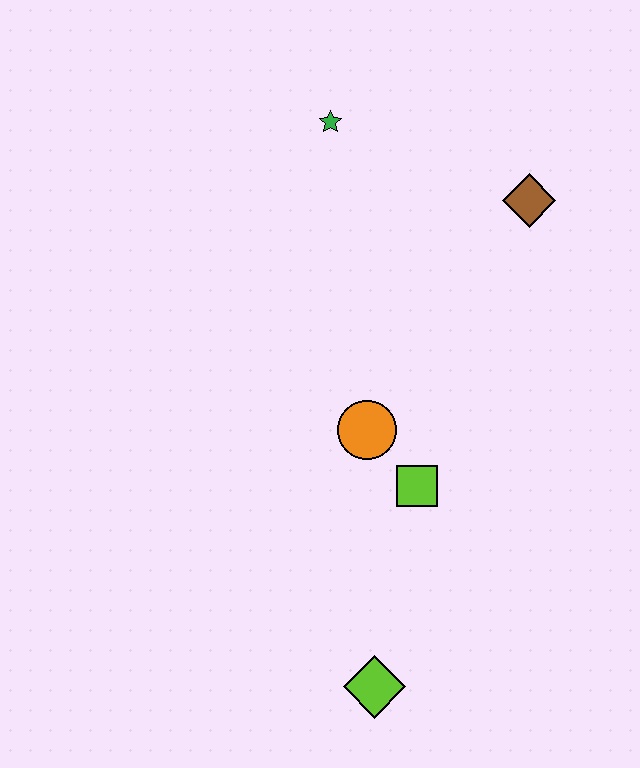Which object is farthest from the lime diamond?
The green star is farthest from the lime diamond.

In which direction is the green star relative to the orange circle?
The green star is above the orange circle.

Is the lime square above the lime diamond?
Yes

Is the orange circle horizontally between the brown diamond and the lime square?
No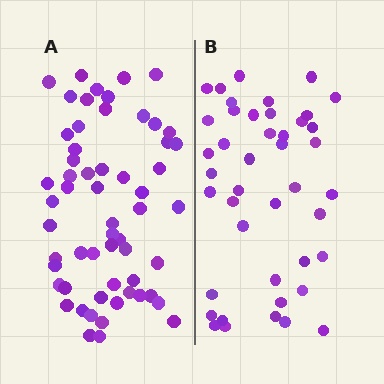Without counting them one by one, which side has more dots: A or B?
Region A (the left region) has more dots.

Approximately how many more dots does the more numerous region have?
Region A has approximately 15 more dots than region B.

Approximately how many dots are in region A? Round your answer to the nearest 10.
About 60 dots. (The exact count is 58, which rounds to 60.)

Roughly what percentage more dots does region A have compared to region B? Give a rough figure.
About 35% more.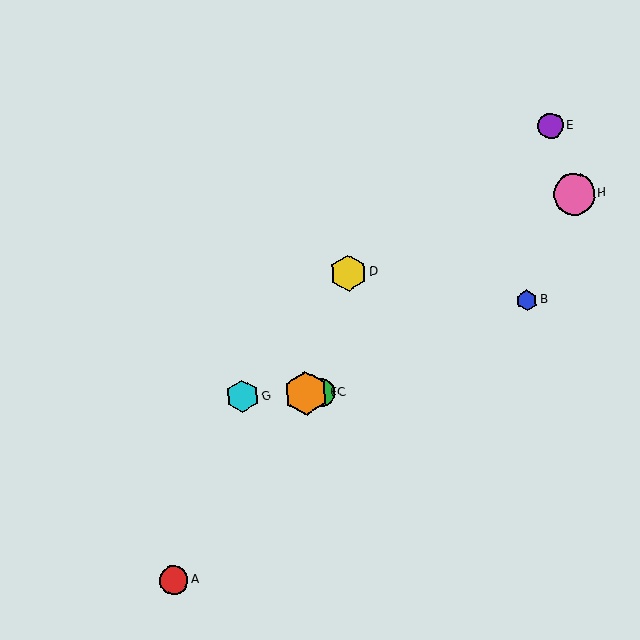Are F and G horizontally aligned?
Yes, both are at y≈393.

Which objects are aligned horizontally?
Objects C, F, G are aligned horizontally.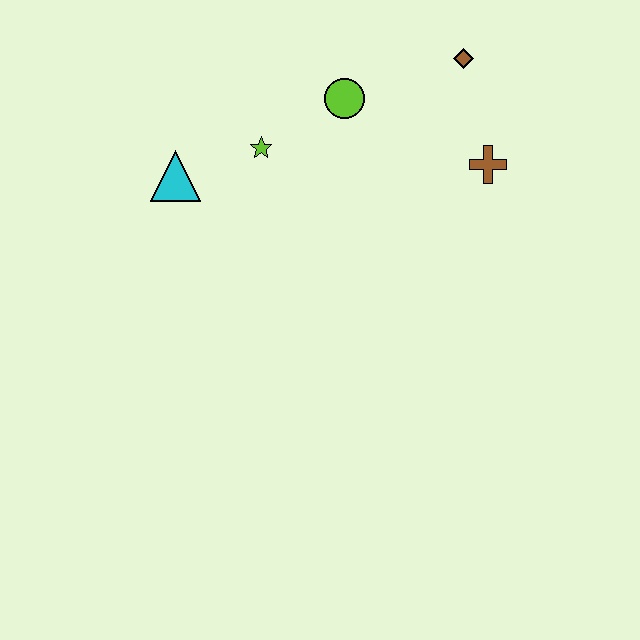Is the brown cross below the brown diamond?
Yes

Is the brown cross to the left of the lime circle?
No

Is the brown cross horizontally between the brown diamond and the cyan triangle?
No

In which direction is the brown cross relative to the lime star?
The brown cross is to the right of the lime star.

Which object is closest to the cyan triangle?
The lime star is closest to the cyan triangle.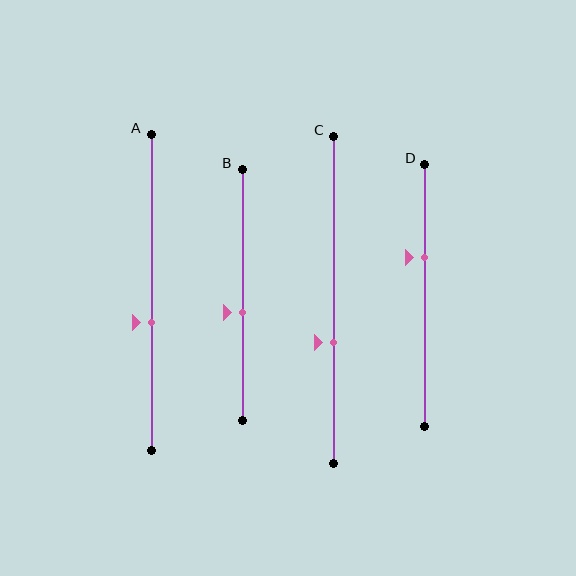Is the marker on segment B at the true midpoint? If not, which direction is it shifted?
No, the marker on segment B is shifted downward by about 7% of the segment length.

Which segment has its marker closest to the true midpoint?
Segment B has its marker closest to the true midpoint.